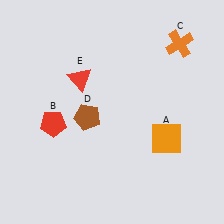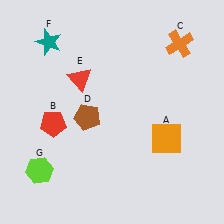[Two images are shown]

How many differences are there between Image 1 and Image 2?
There are 2 differences between the two images.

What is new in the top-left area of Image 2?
A teal star (F) was added in the top-left area of Image 2.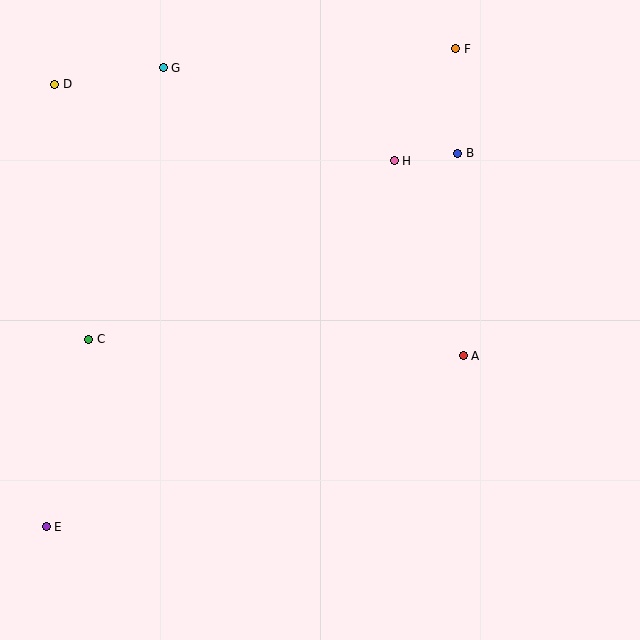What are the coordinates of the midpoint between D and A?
The midpoint between D and A is at (259, 220).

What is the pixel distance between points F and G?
The distance between F and G is 293 pixels.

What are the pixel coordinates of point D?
Point D is at (55, 84).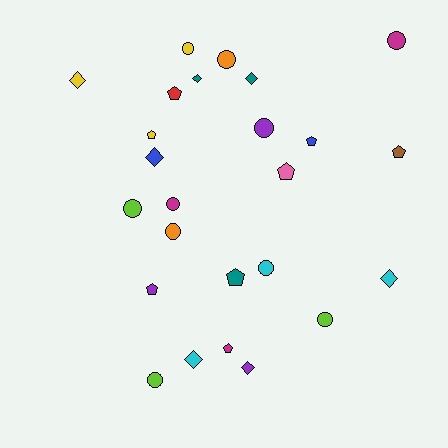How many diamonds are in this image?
There are 7 diamonds.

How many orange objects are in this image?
There are 2 orange objects.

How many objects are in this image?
There are 25 objects.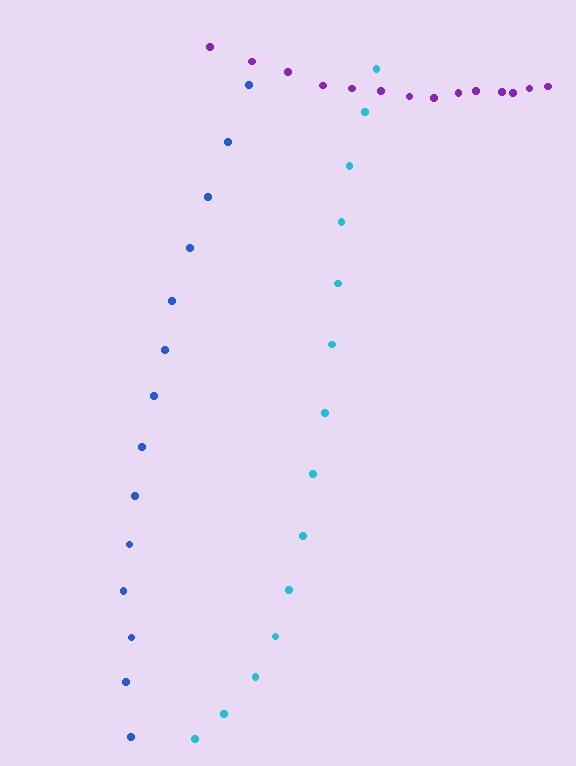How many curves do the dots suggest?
There are 3 distinct paths.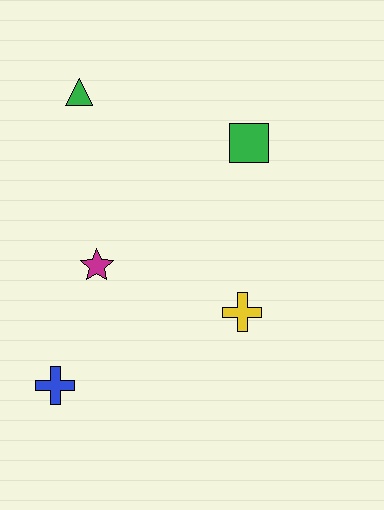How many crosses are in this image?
There are 2 crosses.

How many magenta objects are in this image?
There is 1 magenta object.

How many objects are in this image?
There are 5 objects.